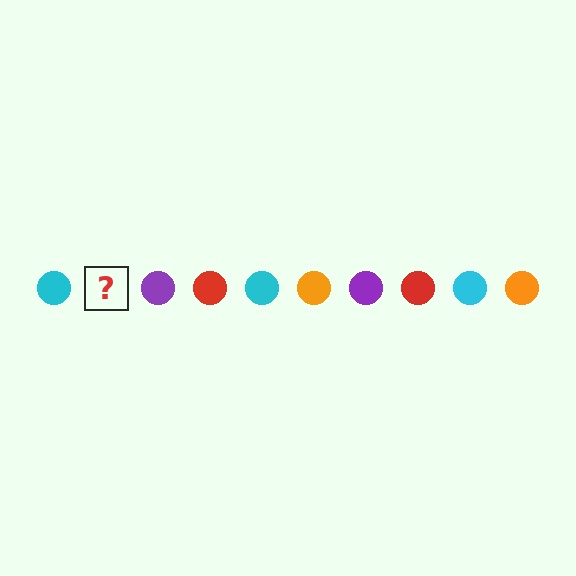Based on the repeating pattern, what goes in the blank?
The blank should be an orange circle.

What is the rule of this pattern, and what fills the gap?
The rule is that the pattern cycles through cyan, orange, purple, red circles. The gap should be filled with an orange circle.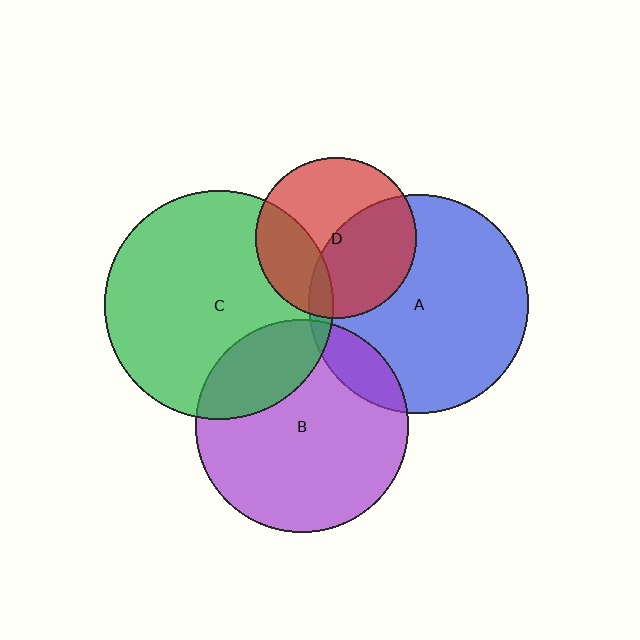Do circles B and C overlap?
Yes.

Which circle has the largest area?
Circle C (green).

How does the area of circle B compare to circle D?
Approximately 1.8 times.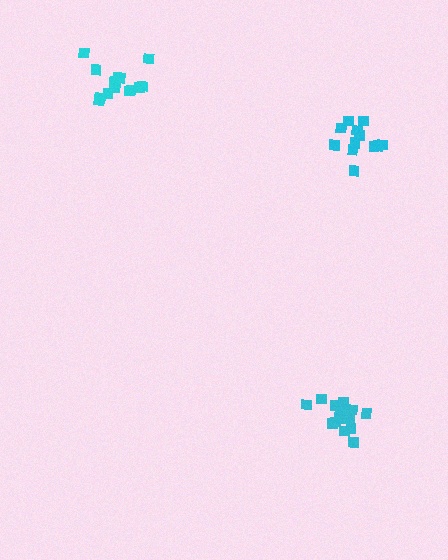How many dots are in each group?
Group 1: 12 dots, Group 2: 16 dots, Group 3: 15 dots (43 total).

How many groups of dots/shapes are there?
There are 3 groups.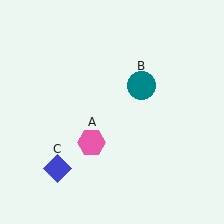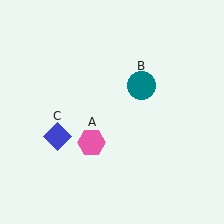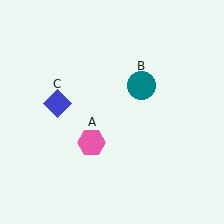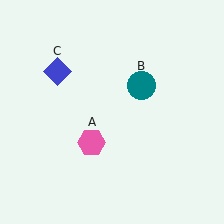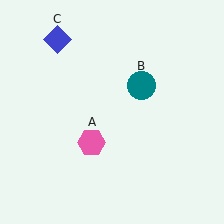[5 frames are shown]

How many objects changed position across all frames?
1 object changed position: blue diamond (object C).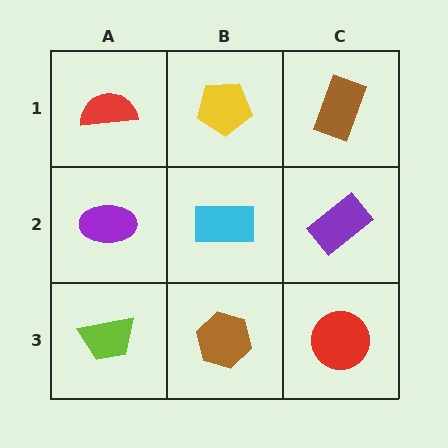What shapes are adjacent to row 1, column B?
A cyan rectangle (row 2, column B), a red semicircle (row 1, column A), a brown rectangle (row 1, column C).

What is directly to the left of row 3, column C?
A brown hexagon.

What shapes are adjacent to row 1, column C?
A purple rectangle (row 2, column C), a yellow pentagon (row 1, column B).